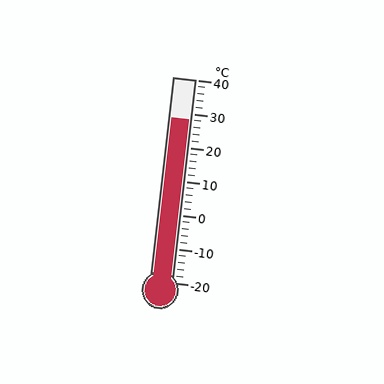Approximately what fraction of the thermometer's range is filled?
The thermometer is filled to approximately 80% of its range.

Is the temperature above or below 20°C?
The temperature is above 20°C.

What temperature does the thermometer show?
The thermometer shows approximately 28°C.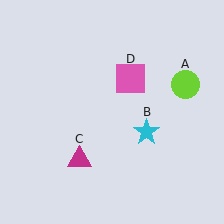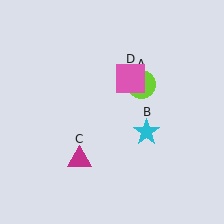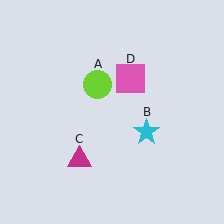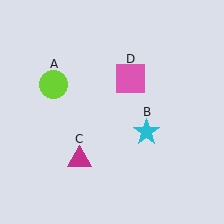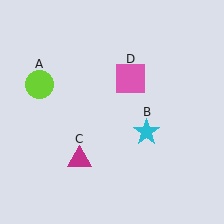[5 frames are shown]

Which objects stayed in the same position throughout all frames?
Cyan star (object B) and magenta triangle (object C) and pink square (object D) remained stationary.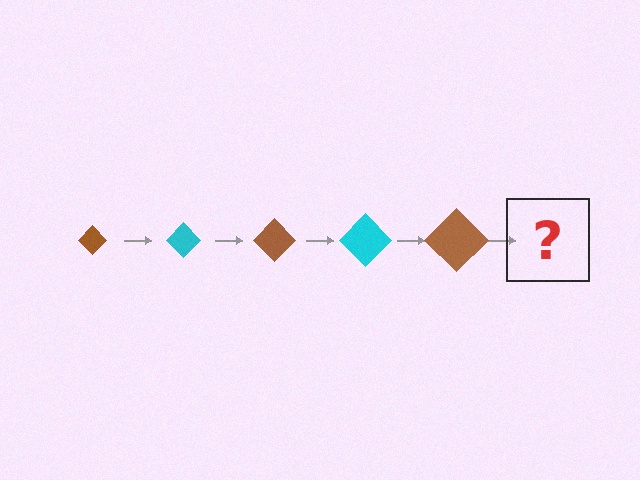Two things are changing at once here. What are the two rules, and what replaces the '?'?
The two rules are that the diamond grows larger each step and the color cycles through brown and cyan. The '?' should be a cyan diamond, larger than the previous one.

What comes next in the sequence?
The next element should be a cyan diamond, larger than the previous one.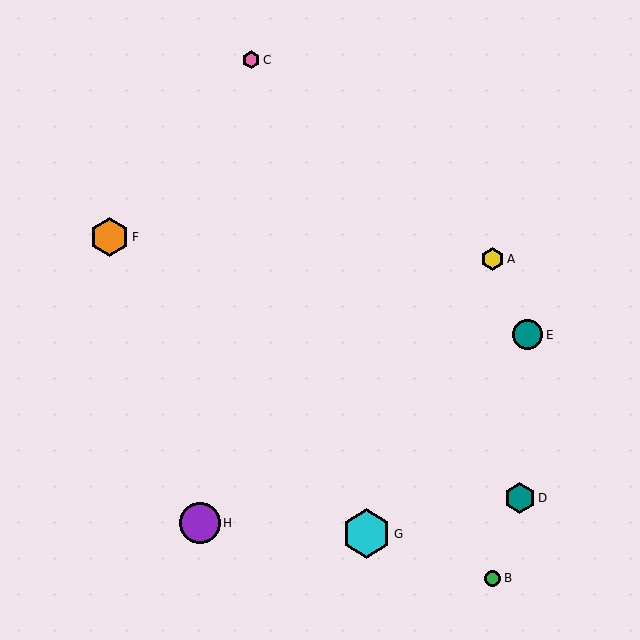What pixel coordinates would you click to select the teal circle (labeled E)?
Click at (528, 335) to select the teal circle E.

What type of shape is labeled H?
Shape H is a purple circle.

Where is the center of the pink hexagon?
The center of the pink hexagon is at (251, 60).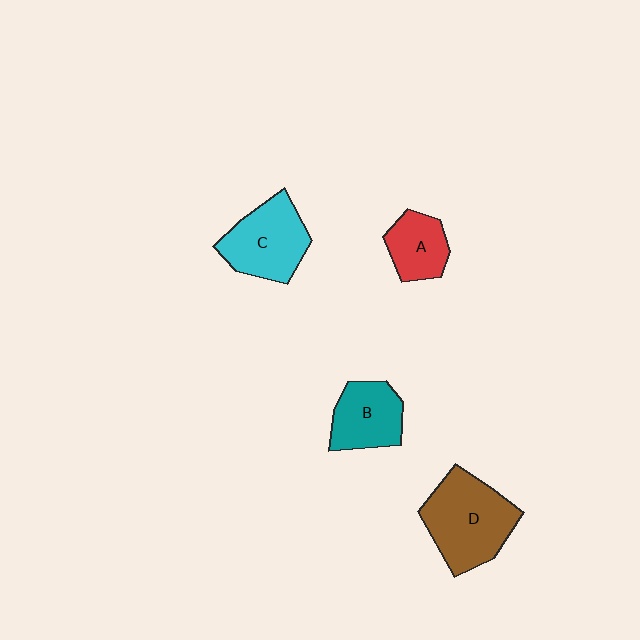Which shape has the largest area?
Shape D (brown).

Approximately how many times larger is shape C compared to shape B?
Approximately 1.3 times.